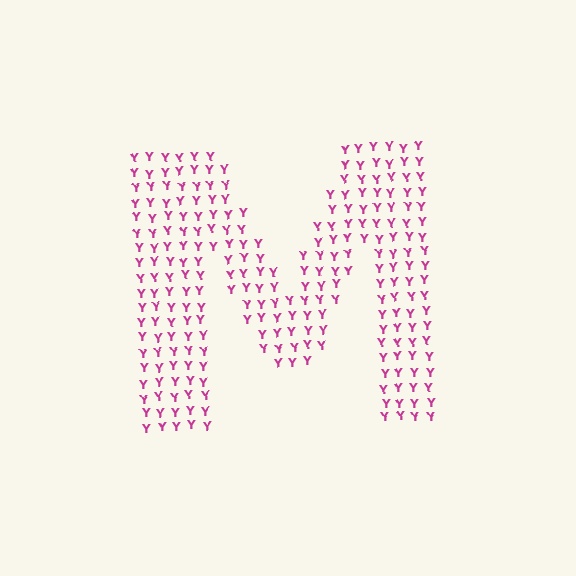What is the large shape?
The large shape is the letter M.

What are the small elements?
The small elements are letter Y's.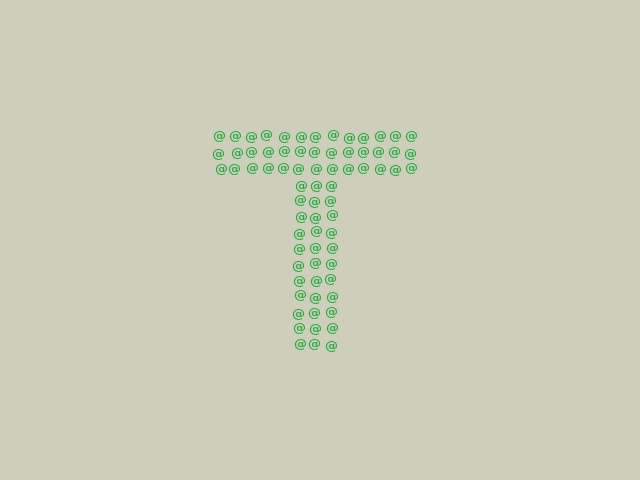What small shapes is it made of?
It is made of small at signs.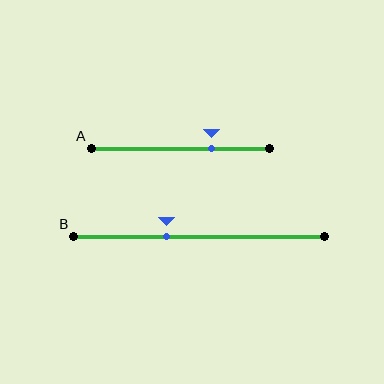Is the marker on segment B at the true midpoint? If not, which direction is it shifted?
No, the marker on segment B is shifted to the left by about 13% of the segment length.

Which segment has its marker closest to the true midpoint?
Segment B has its marker closest to the true midpoint.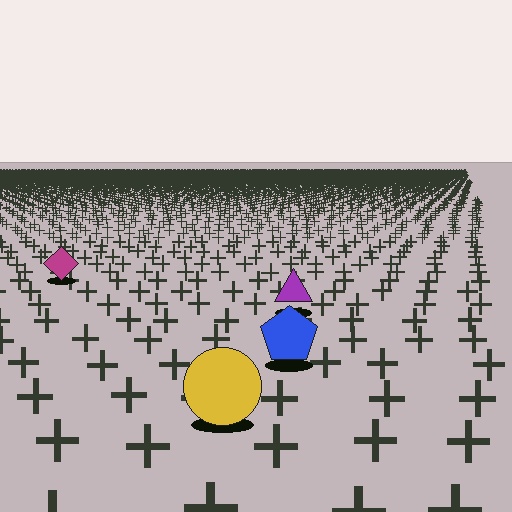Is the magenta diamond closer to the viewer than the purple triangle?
No. The purple triangle is closer — you can tell from the texture gradient: the ground texture is coarser near it.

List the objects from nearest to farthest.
From nearest to farthest: the yellow circle, the blue pentagon, the purple triangle, the magenta diamond.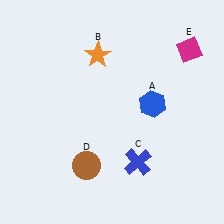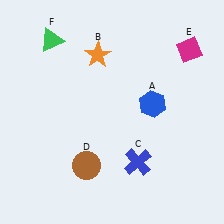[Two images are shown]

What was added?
A green triangle (F) was added in Image 2.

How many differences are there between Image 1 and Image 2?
There is 1 difference between the two images.